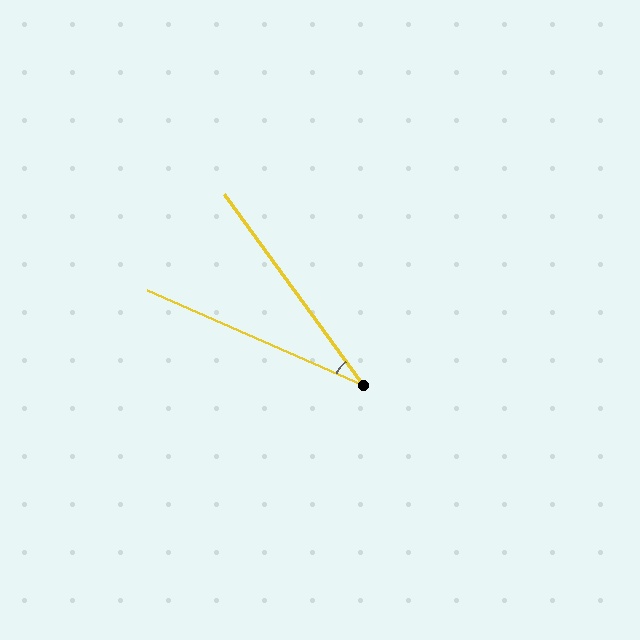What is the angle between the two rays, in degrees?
Approximately 30 degrees.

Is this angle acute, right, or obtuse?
It is acute.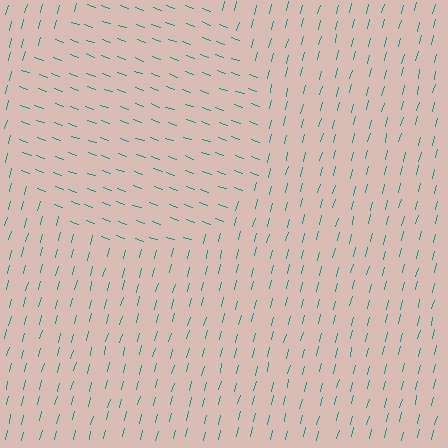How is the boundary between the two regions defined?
The boundary is defined purely by a change in line orientation (approximately 85 degrees difference). All lines are the same color and thickness.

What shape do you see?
I see a circle.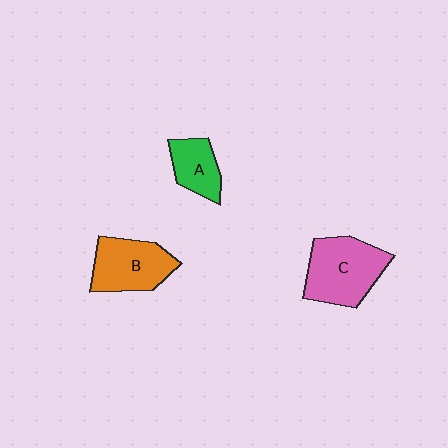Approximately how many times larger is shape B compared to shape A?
Approximately 1.5 times.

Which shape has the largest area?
Shape C (pink).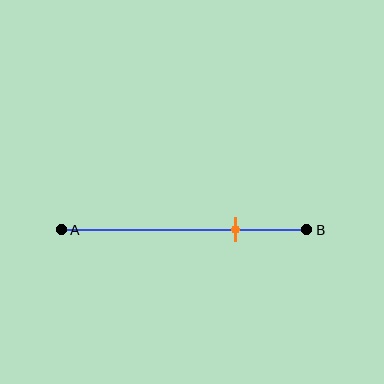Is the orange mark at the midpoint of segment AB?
No, the mark is at about 70% from A, not at the 50% midpoint.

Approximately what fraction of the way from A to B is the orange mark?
The orange mark is approximately 70% of the way from A to B.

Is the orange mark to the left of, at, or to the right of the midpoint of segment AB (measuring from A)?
The orange mark is to the right of the midpoint of segment AB.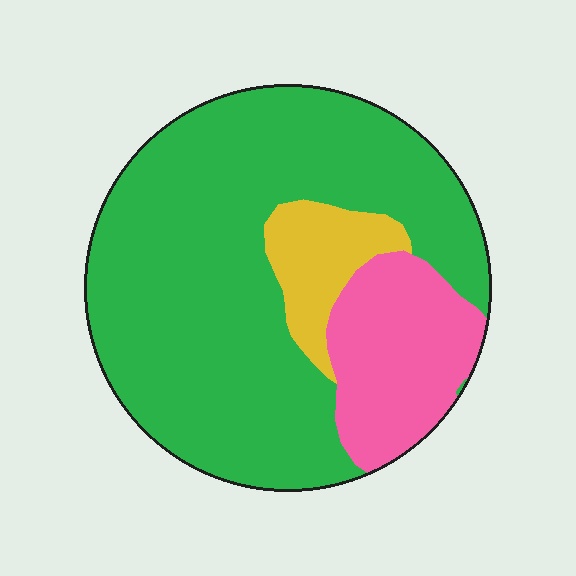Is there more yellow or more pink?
Pink.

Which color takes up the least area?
Yellow, at roughly 10%.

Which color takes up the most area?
Green, at roughly 70%.